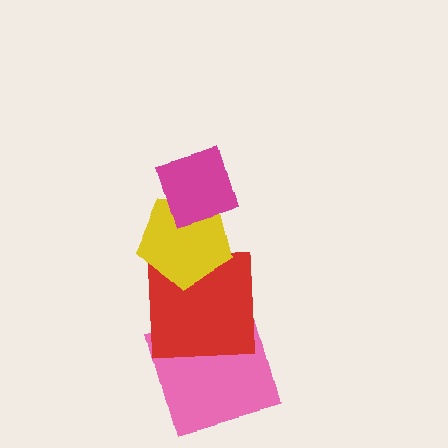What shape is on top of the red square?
The yellow pentagon is on top of the red square.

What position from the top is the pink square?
The pink square is 4th from the top.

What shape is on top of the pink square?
The red square is on top of the pink square.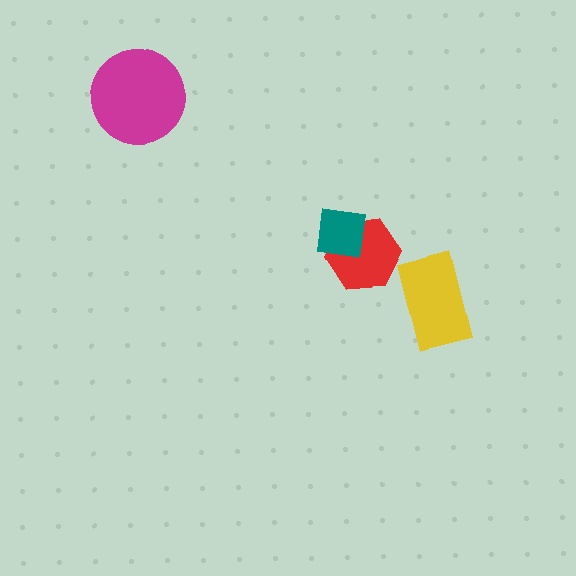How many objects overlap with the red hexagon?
1 object overlaps with the red hexagon.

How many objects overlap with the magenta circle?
0 objects overlap with the magenta circle.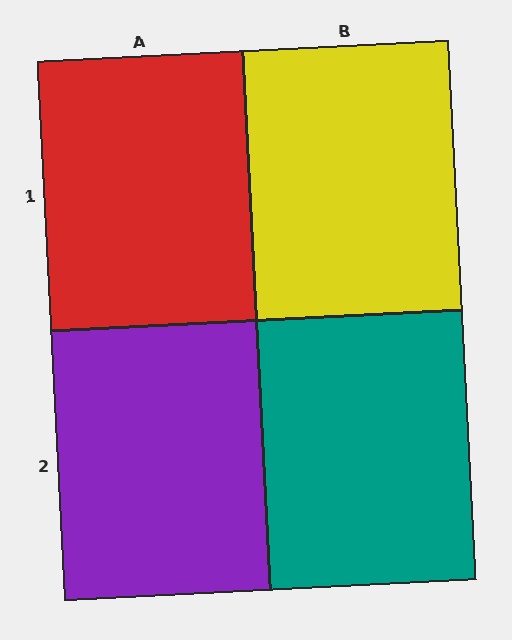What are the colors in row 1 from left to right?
Red, yellow.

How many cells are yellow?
1 cell is yellow.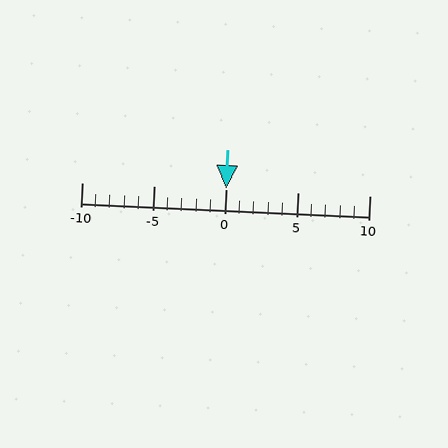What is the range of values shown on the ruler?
The ruler shows values from -10 to 10.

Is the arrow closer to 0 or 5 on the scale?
The arrow is closer to 0.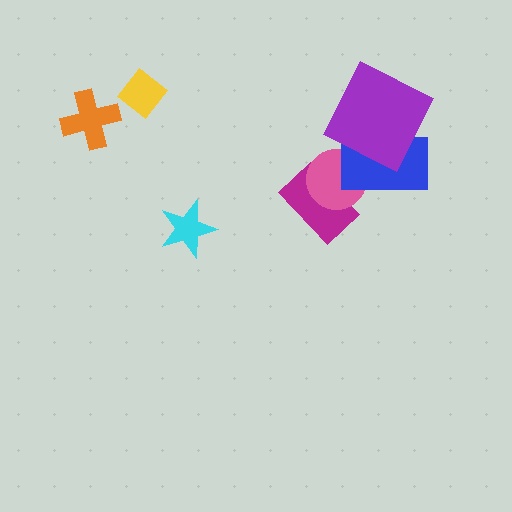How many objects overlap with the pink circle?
2 objects overlap with the pink circle.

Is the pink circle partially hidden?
Yes, it is partially covered by another shape.